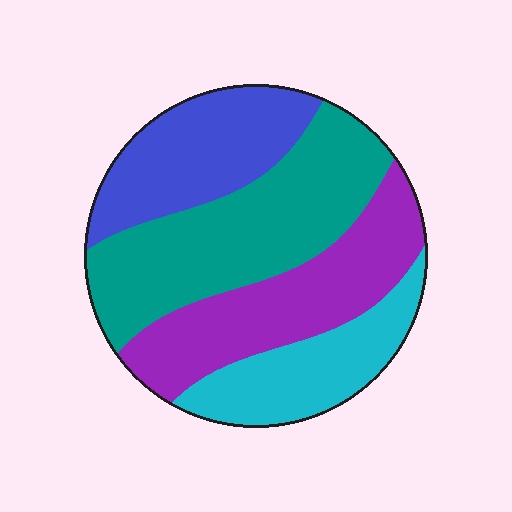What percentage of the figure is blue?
Blue takes up about one fifth (1/5) of the figure.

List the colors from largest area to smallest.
From largest to smallest: teal, purple, blue, cyan.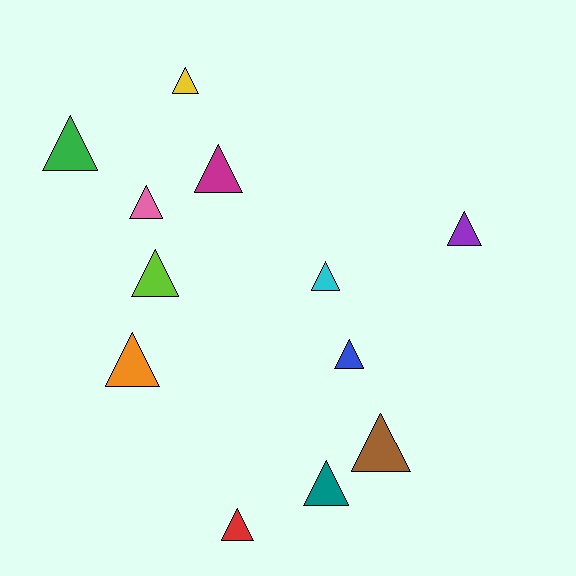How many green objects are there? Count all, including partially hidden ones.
There is 1 green object.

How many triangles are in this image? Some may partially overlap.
There are 12 triangles.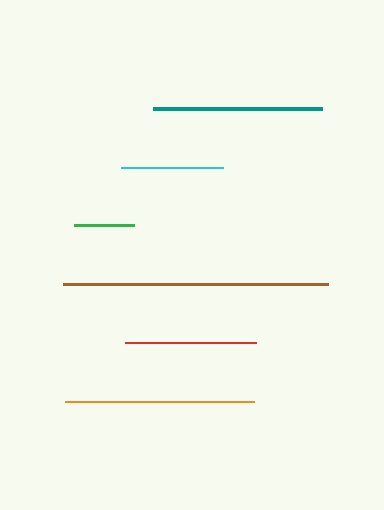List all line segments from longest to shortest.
From longest to shortest: brown, orange, teal, red, cyan, green.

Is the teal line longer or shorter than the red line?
The teal line is longer than the red line.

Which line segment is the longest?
The brown line is the longest at approximately 266 pixels.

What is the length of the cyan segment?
The cyan segment is approximately 101 pixels long.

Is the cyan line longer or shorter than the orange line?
The orange line is longer than the cyan line.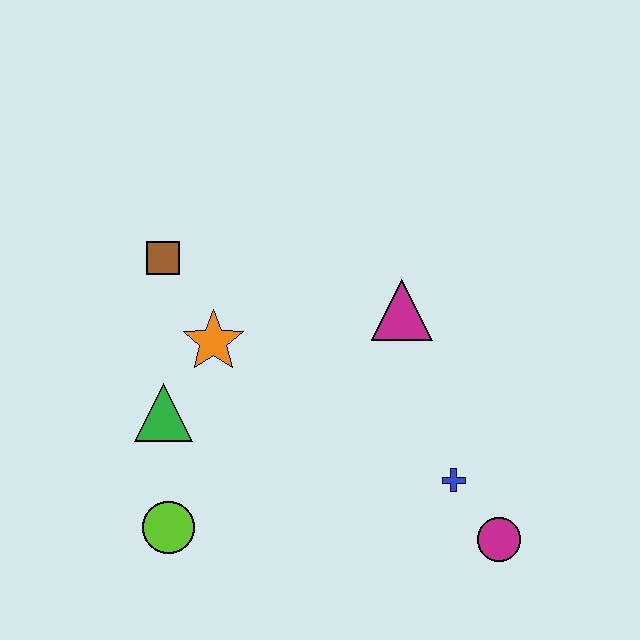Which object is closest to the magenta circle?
The blue cross is closest to the magenta circle.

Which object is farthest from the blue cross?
The brown square is farthest from the blue cross.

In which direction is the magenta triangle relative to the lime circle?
The magenta triangle is to the right of the lime circle.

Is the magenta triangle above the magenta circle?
Yes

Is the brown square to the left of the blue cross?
Yes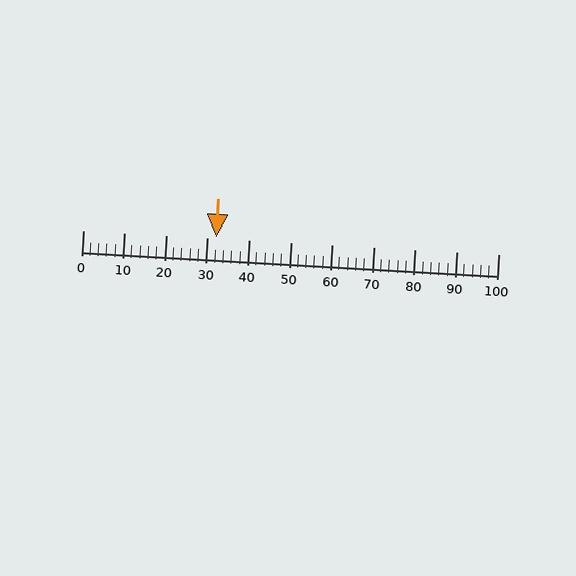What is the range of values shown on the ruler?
The ruler shows values from 0 to 100.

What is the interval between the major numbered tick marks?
The major tick marks are spaced 10 units apart.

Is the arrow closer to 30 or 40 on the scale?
The arrow is closer to 30.